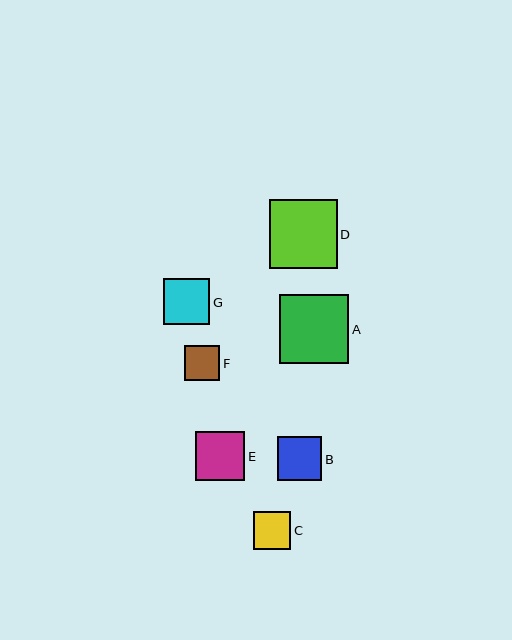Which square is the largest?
Square A is the largest with a size of approximately 69 pixels.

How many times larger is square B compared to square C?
Square B is approximately 1.2 times the size of square C.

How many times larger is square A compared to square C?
Square A is approximately 1.9 times the size of square C.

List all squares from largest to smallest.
From largest to smallest: A, D, E, G, B, C, F.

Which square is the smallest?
Square F is the smallest with a size of approximately 35 pixels.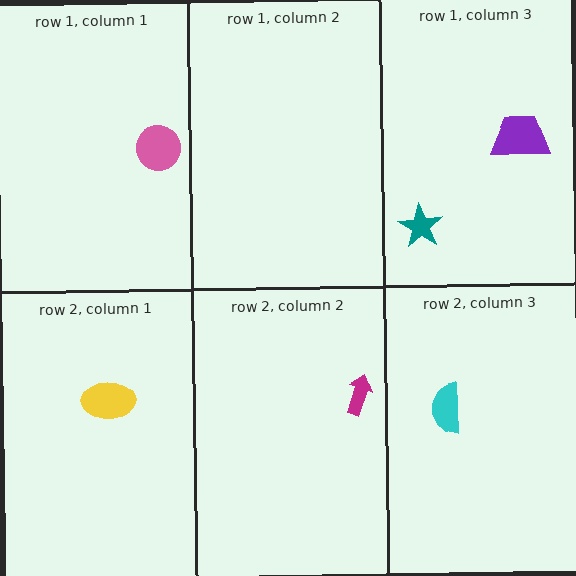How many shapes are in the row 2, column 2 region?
1.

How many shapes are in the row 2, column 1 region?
1.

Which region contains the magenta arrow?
The row 2, column 2 region.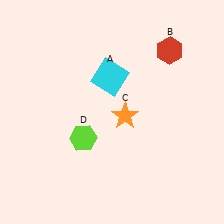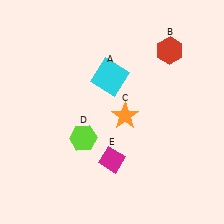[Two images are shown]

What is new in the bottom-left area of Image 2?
A magenta diamond (E) was added in the bottom-left area of Image 2.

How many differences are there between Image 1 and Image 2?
There is 1 difference between the two images.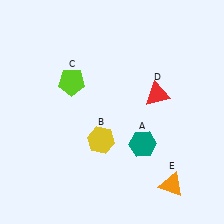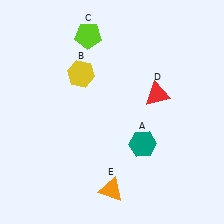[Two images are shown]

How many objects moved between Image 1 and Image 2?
3 objects moved between the two images.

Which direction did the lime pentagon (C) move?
The lime pentagon (C) moved up.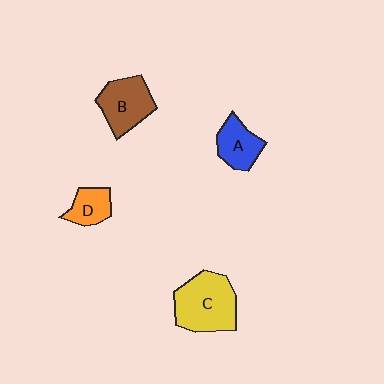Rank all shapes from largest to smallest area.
From largest to smallest: C (yellow), B (brown), A (blue), D (orange).